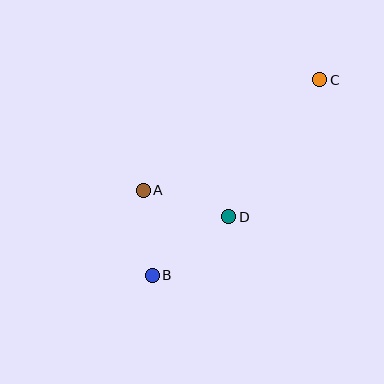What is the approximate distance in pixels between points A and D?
The distance between A and D is approximately 89 pixels.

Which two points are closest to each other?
Points A and B are closest to each other.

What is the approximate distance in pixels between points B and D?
The distance between B and D is approximately 96 pixels.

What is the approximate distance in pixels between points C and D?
The distance between C and D is approximately 164 pixels.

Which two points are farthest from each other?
Points B and C are farthest from each other.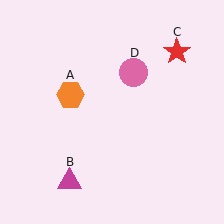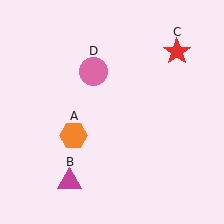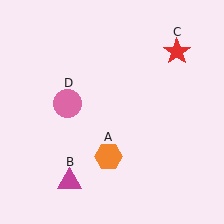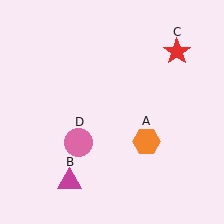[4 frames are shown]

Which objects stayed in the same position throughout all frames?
Magenta triangle (object B) and red star (object C) remained stationary.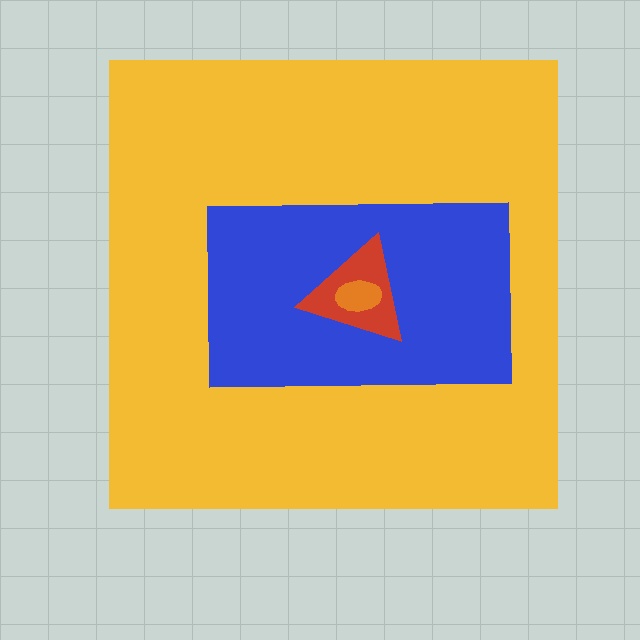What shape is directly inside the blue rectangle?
The red triangle.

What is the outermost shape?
The yellow square.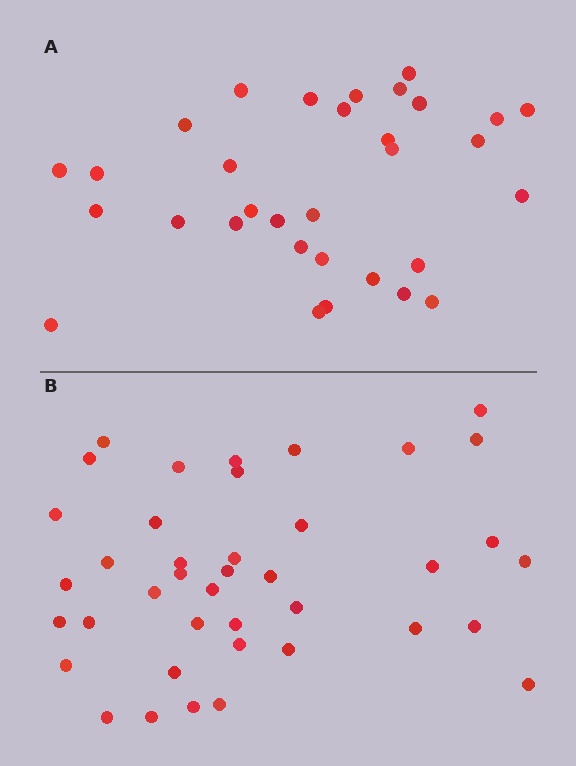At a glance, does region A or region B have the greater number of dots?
Region B (the bottom region) has more dots.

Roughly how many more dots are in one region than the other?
Region B has roughly 8 or so more dots than region A.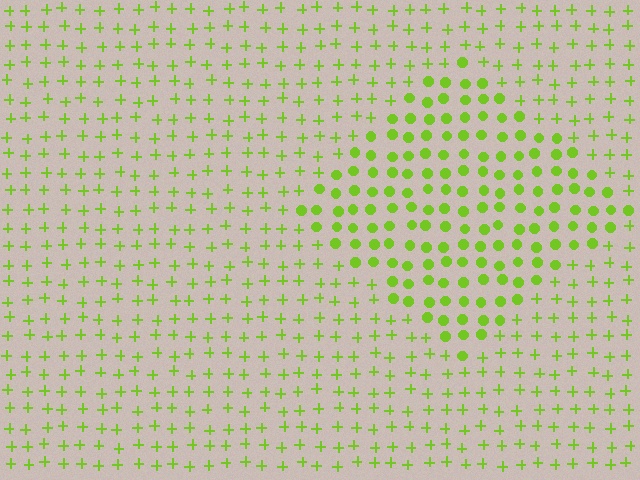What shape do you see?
I see a diamond.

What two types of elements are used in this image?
The image uses circles inside the diamond region and plus signs outside it.